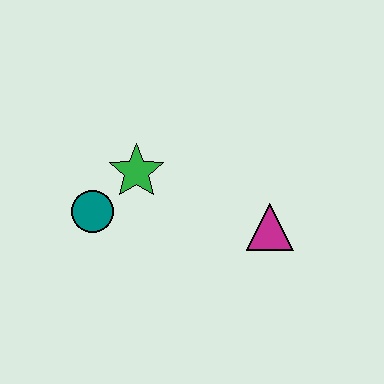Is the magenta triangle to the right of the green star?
Yes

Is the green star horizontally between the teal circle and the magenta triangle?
Yes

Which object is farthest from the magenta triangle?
The teal circle is farthest from the magenta triangle.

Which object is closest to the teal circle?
The green star is closest to the teal circle.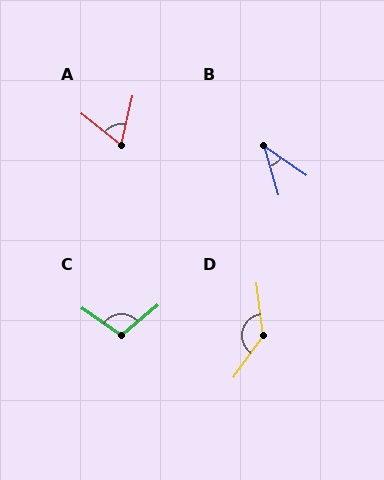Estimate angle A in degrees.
Approximately 64 degrees.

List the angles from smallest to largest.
B (39°), A (64°), C (105°), D (138°).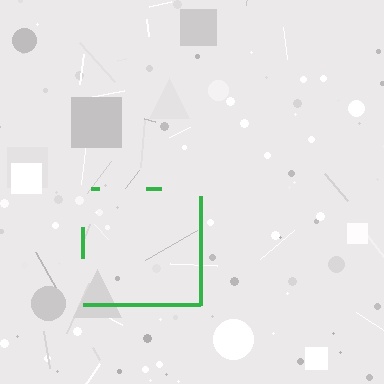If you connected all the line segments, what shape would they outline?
They would outline a square.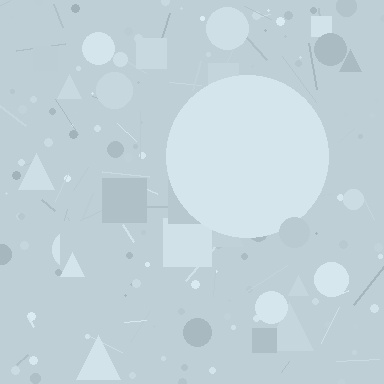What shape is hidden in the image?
A circle is hidden in the image.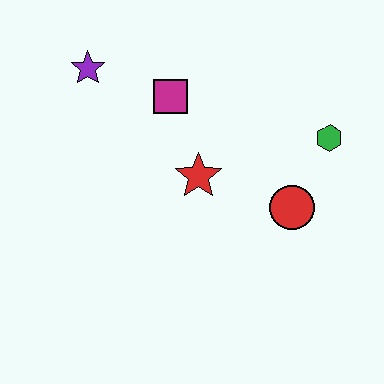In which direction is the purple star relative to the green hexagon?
The purple star is to the left of the green hexagon.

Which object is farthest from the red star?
The purple star is farthest from the red star.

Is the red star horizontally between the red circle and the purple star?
Yes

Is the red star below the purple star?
Yes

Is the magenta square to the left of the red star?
Yes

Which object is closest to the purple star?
The magenta square is closest to the purple star.